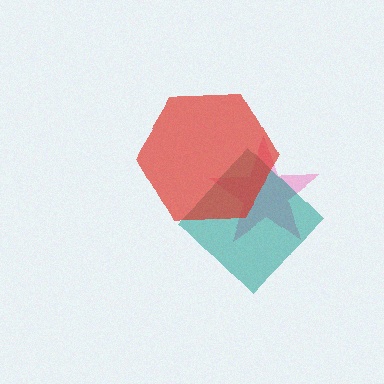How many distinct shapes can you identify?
There are 3 distinct shapes: a pink star, a teal diamond, a red hexagon.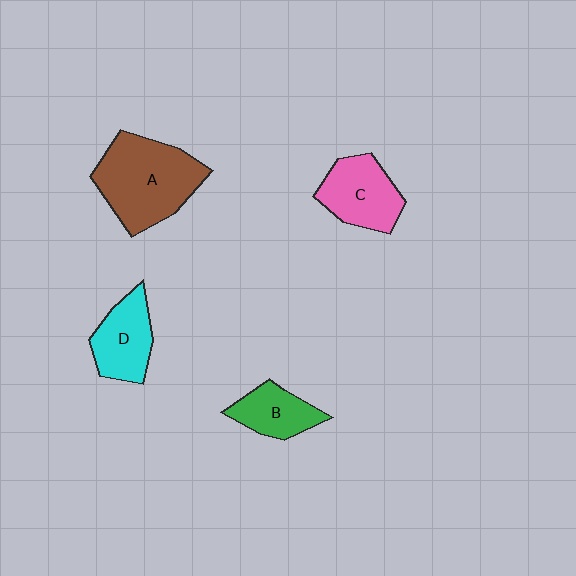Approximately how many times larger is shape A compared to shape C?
Approximately 1.6 times.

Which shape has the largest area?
Shape A (brown).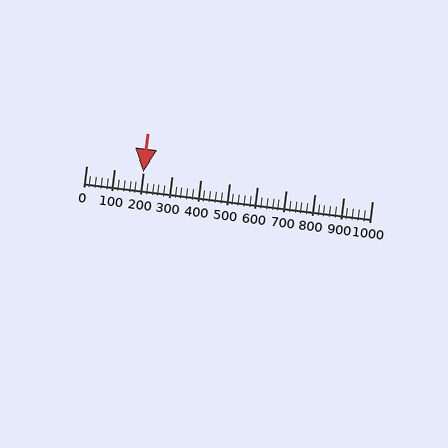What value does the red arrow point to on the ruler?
The red arrow points to approximately 200.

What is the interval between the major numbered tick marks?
The major tick marks are spaced 100 units apart.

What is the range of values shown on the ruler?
The ruler shows values from 0 to 1000.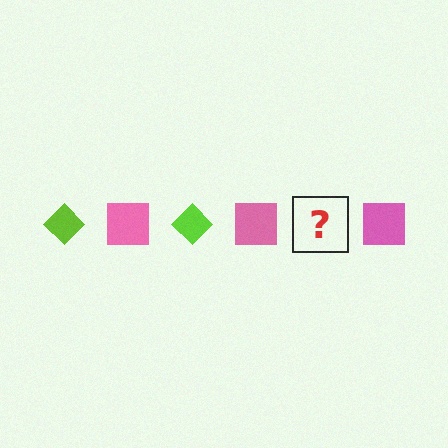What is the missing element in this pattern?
The missing element is a lime diamond.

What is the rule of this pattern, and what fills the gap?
The rule is that the pattern alternates between lime diamond and pink square. The gap should be filled with a lime diamond.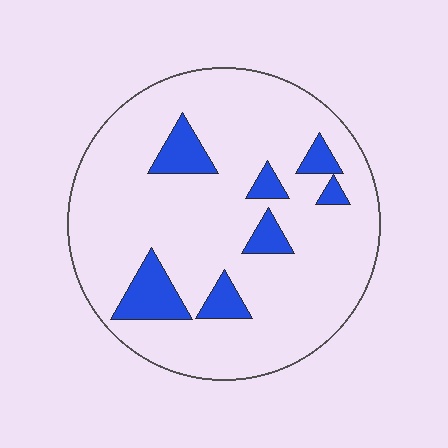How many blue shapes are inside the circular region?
7.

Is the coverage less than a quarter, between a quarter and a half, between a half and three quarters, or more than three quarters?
Less than a quarter.